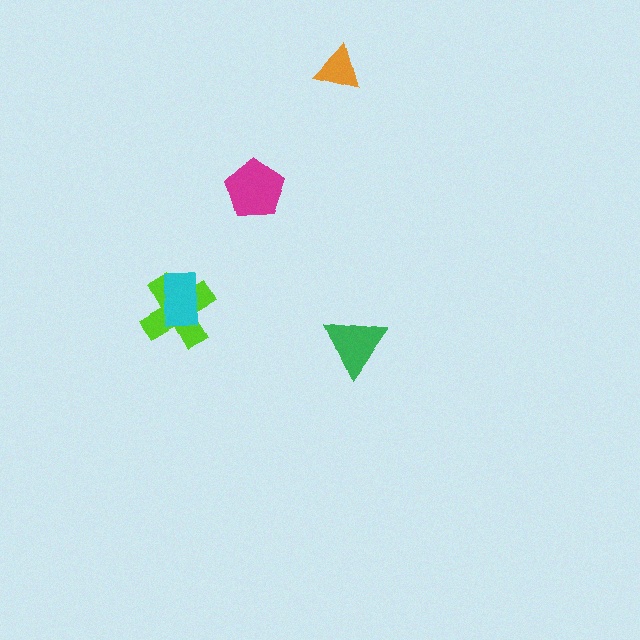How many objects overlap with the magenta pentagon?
0 objects overlap with the magenta pentagon.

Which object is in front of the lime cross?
The cyan rectangle is in front of the lime cross.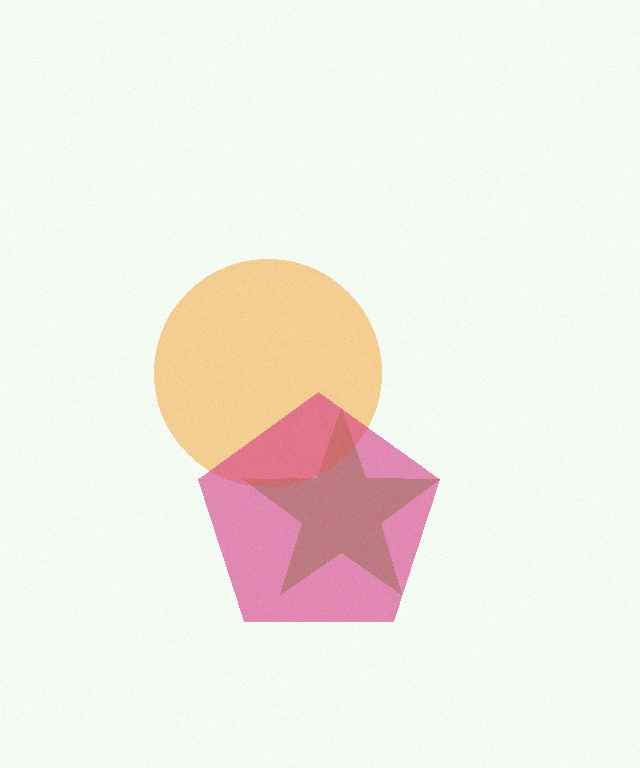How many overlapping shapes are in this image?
There are 3 overlapping shapes in the image.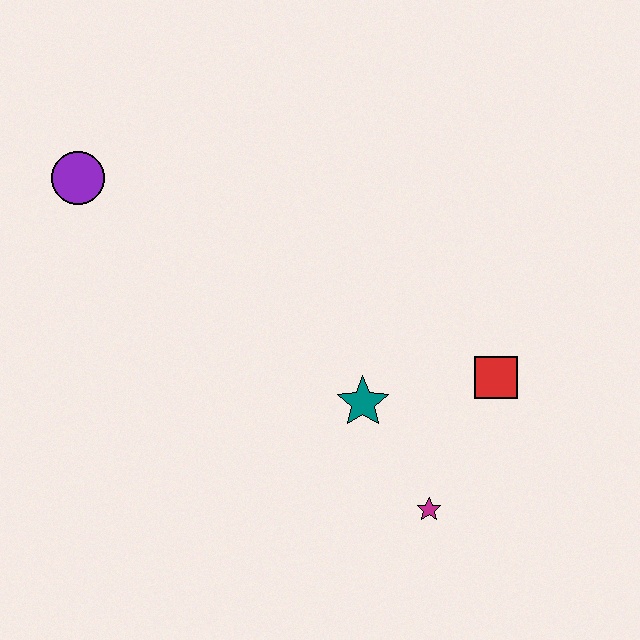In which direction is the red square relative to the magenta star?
The red square is above the magenta star.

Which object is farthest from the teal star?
The purple circle is farthest from the teal star.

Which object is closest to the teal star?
The magenta star is closest to the teal star.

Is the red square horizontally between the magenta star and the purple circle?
No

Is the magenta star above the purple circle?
No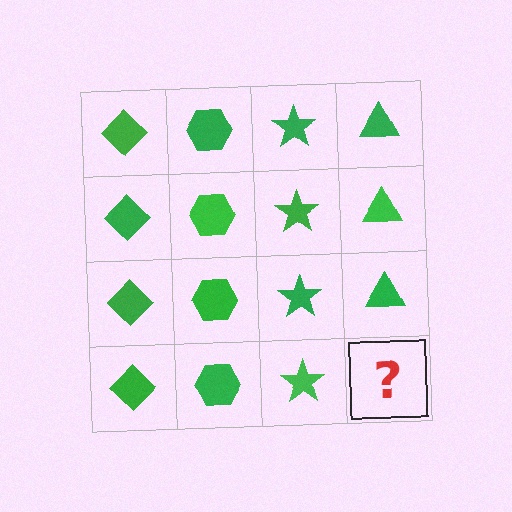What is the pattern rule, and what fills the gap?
The rule is that each column has a consistent shape. The gap should be filled with a green triangle.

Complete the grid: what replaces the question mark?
The question mark should be replaced with a green triangle.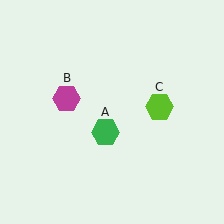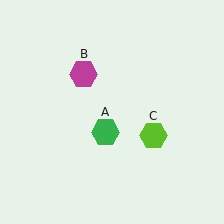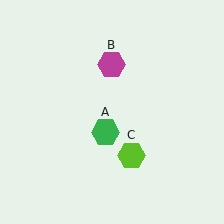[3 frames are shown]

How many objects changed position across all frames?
2 objects changed position: magenta hexagon (object B), lime hexagon (object C).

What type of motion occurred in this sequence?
The magenta hexagon (object B), lime hexagon (object C) rotated clockwise around the center of the scene.